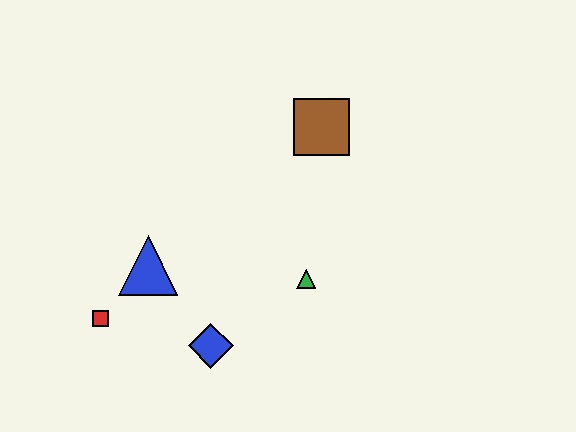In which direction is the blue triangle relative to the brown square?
The blue triangle is to the left of the brown square.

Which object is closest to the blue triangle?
The red square is closest to the blue triangle.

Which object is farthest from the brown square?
The red square is farthest from the brown square.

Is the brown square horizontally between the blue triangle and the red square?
No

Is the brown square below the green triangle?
No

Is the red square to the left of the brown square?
Yes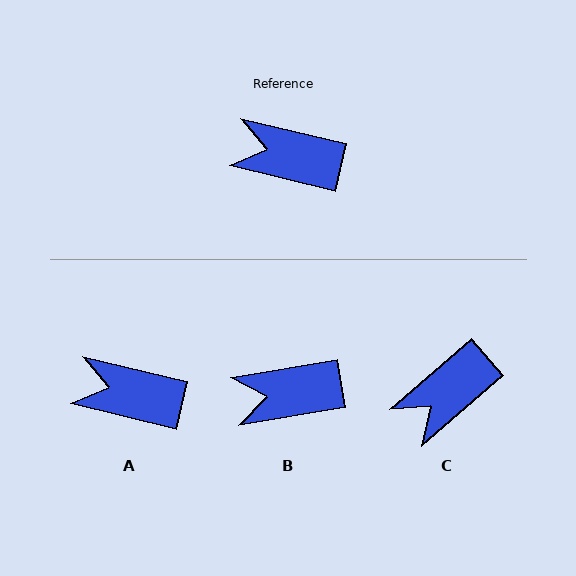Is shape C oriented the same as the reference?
No, it is off by about 54 degrees.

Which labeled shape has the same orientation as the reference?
A.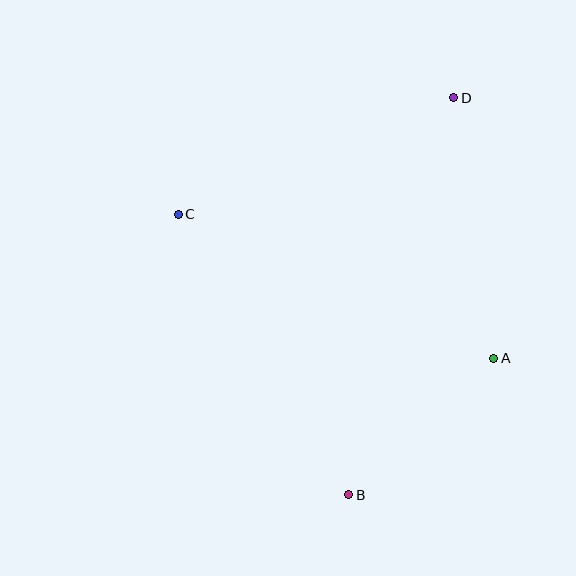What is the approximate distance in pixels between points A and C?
The distance between A and C is approximately 347 pixels.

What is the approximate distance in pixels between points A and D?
The distance between A and D is approximately 264 pixels.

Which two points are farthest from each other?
Points B and D are farthest from each other.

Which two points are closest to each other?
Points A and B are closest to each other.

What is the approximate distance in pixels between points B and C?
The distance between B and C is approximately 328 pixels.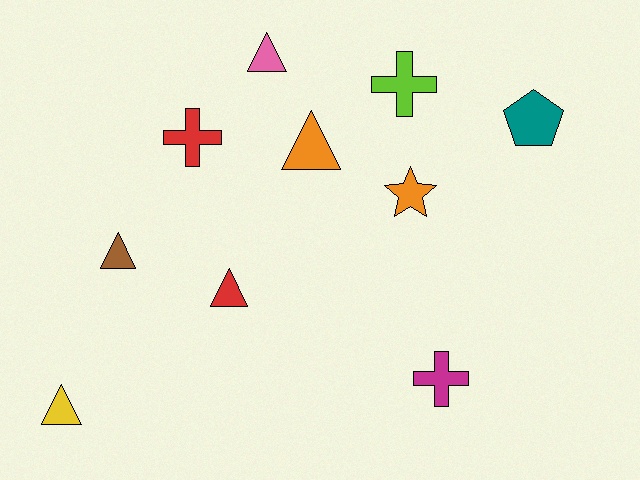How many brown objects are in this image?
There is 1 brown object.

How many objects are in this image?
There are 10 objects.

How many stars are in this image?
There is 1 star.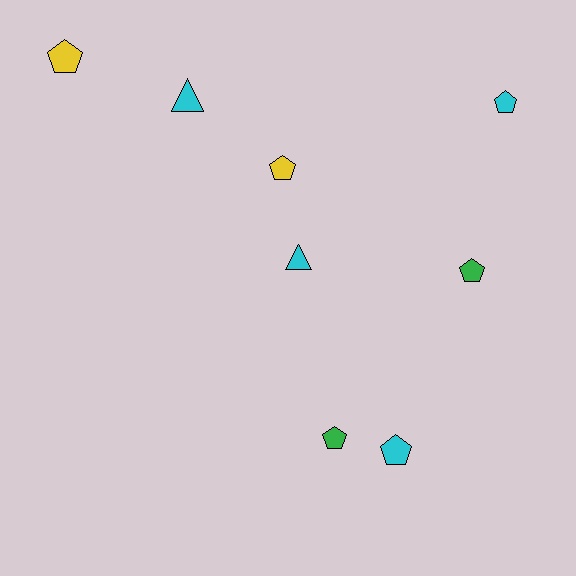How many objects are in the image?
There are 8 objects.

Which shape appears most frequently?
Pentagon, with 6 objects.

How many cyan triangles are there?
There are 2 cyan triangles.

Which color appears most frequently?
Cyan, with 4 objects.